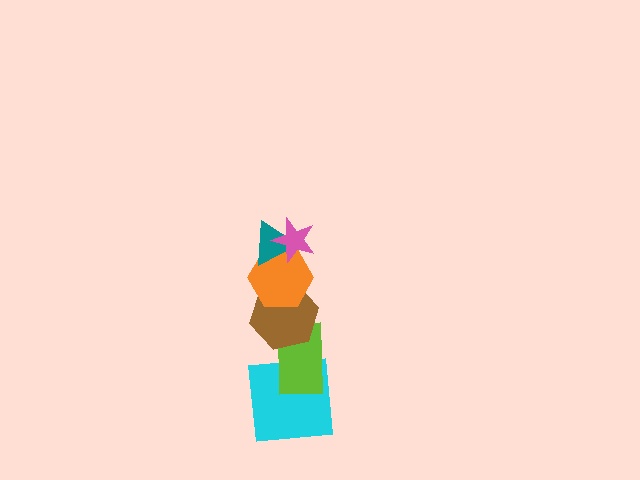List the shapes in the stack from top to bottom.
From top to bottom: the pink star, the teal triangle, the orange hexagon, the brown hexagon, the lime rectangle, the cyan square.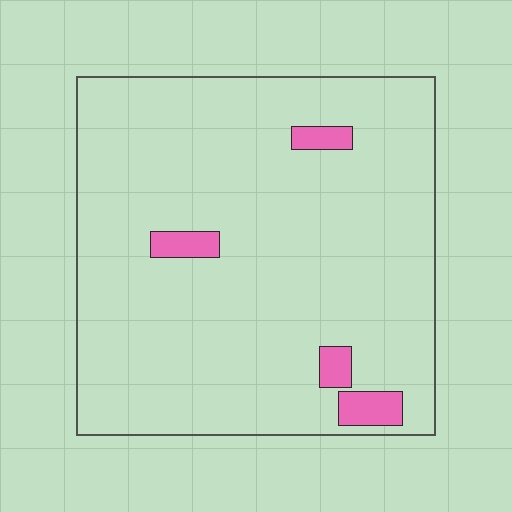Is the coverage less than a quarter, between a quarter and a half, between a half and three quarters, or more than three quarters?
Less than a quarter.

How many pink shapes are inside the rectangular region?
4.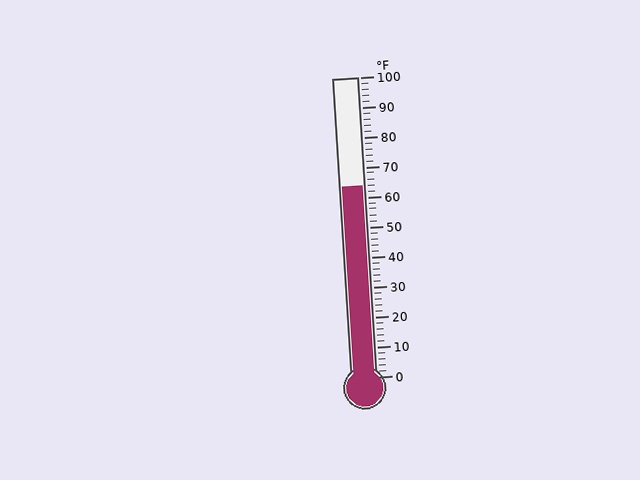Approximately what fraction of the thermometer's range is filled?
The thermometer is filled to approximately 65% of its range.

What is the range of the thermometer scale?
The thermometer scale ranges from 0°F to 100°F.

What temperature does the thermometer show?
The thermometer shows approximately 64°F.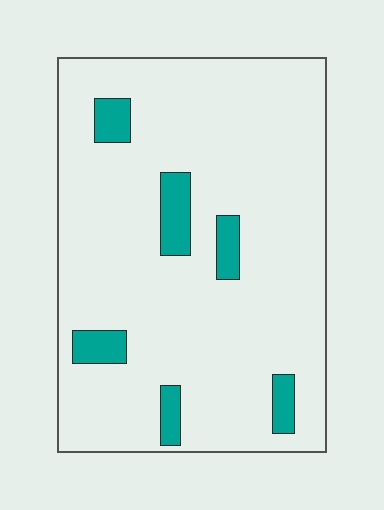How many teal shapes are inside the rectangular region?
6.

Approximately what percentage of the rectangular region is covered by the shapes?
Approximately 10%.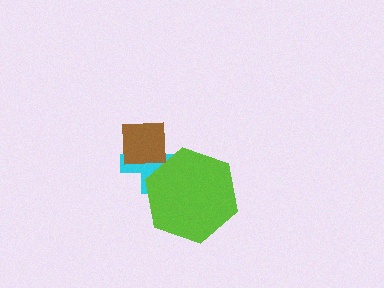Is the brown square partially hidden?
No, no other shape covers it.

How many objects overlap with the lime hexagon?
1 object overlaps with the lime hexagon.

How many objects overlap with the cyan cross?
2 objects overlap with the cyan cross.